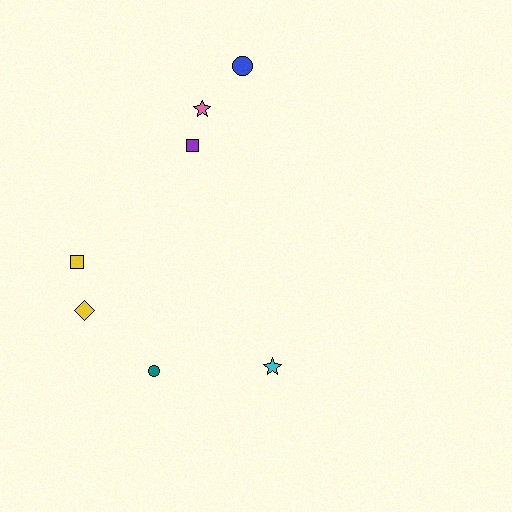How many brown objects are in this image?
There are no brown objects.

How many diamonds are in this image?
There is 1 diamond.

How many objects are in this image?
There are 7 objects.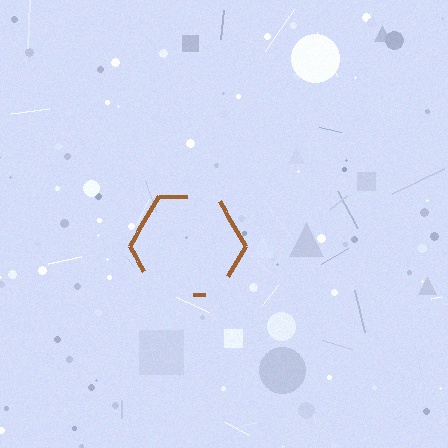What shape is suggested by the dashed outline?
The dashed outline suggests a hexagon.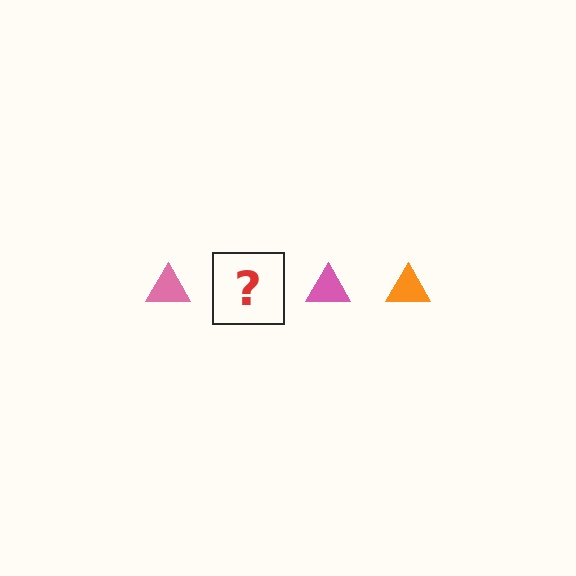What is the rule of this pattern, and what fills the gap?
The rule is that the pattern cycles through pink, orange triangles. The gap should be filled with an orange triangle.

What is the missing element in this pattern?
The missing element is an orange triangle.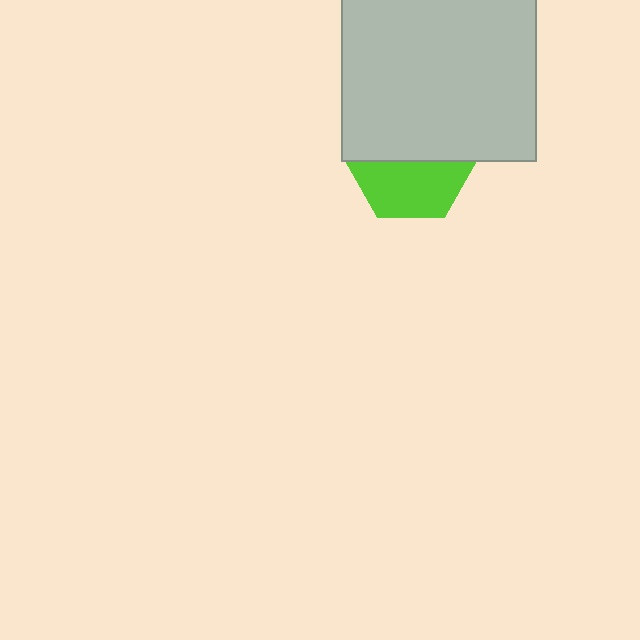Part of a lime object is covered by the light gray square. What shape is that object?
It is a hexagon.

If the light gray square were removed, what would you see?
You would see the complete lime hexagon.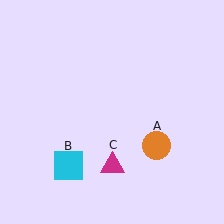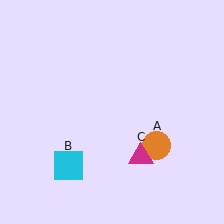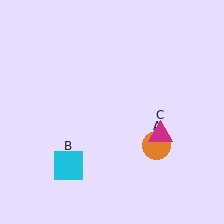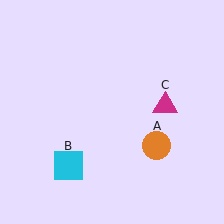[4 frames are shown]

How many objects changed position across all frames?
1 object changed position: magenta triangle (object C).